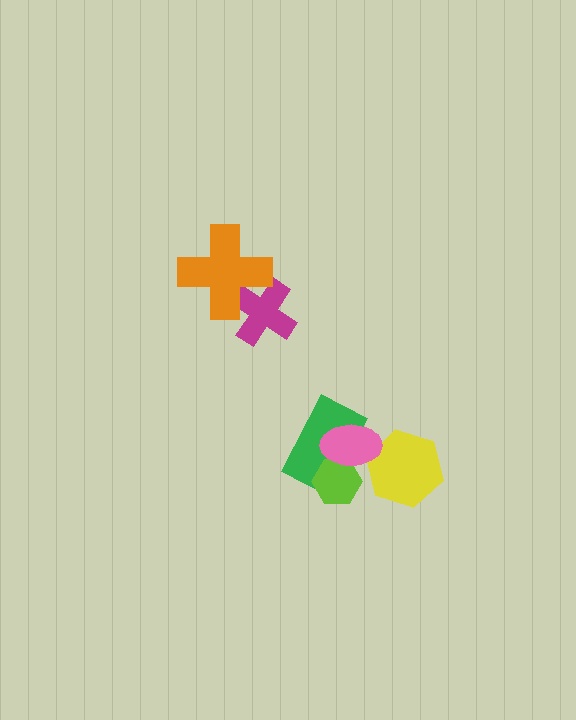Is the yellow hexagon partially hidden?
Yes, it is partially covered by another shape.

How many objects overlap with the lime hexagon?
2 objects overlap with the lime hexagon.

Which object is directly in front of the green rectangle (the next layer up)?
The lime hexagon is directly in front of the green rectangle.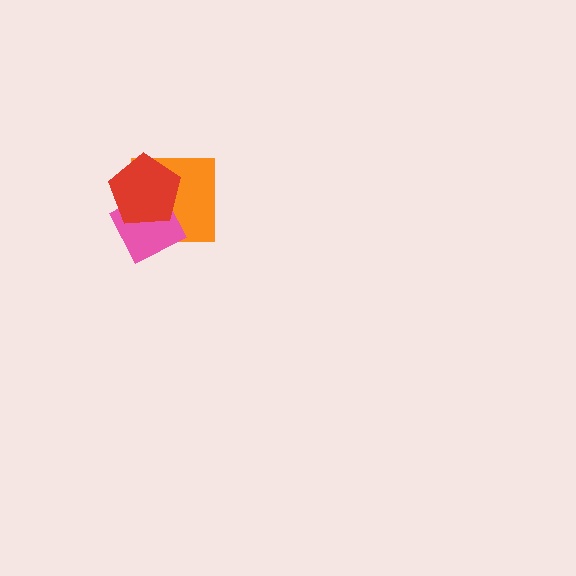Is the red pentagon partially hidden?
No, no other shape covers it.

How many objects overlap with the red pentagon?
2 objects overlap with the red pentagon.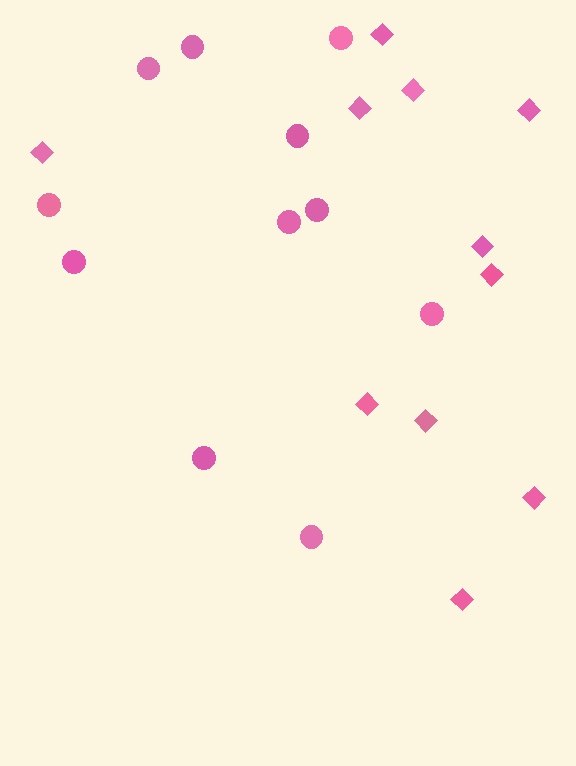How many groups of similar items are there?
There are 2 groups: one group of circles (11) and one group of diamonds (11).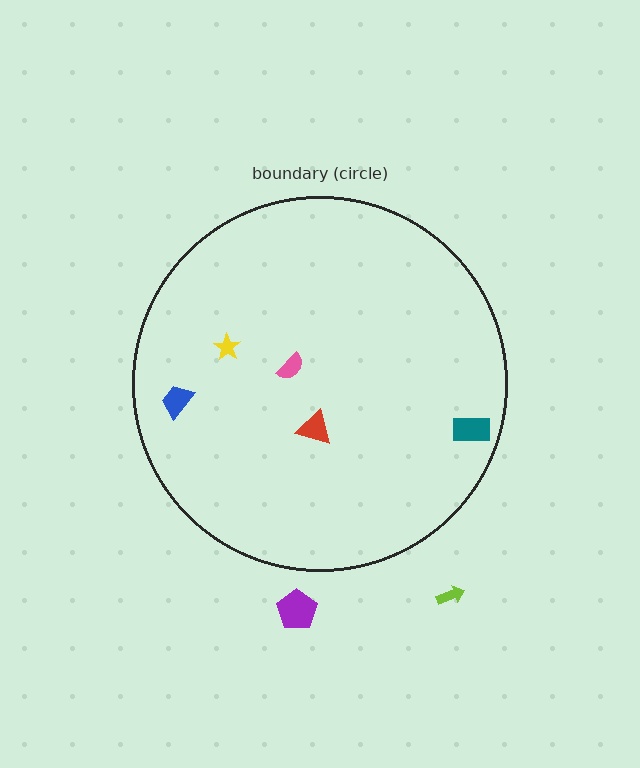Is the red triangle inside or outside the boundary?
Inside.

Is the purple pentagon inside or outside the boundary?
Outside.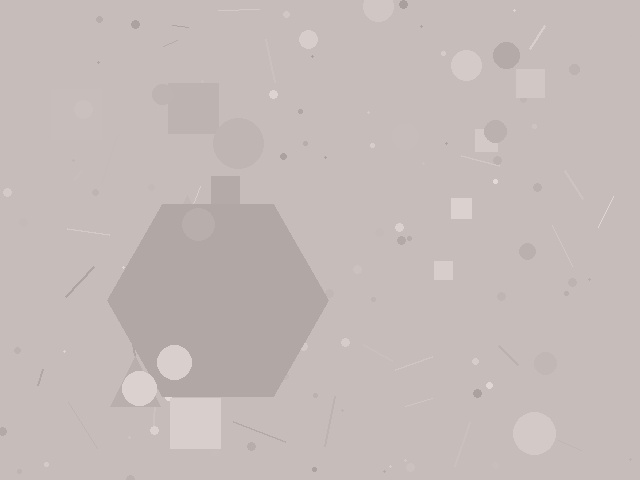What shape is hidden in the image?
A hexagon is hidden in the image.